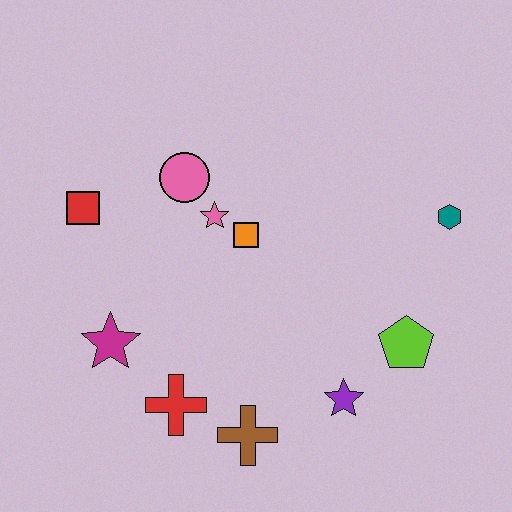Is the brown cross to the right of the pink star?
Yes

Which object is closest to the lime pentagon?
The purple star is closest to the lime pentagon.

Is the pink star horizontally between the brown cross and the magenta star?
Yes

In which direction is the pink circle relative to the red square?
The pink circle is to the right of the red square.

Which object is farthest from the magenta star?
The teal hexagon is farthest from the magenta star.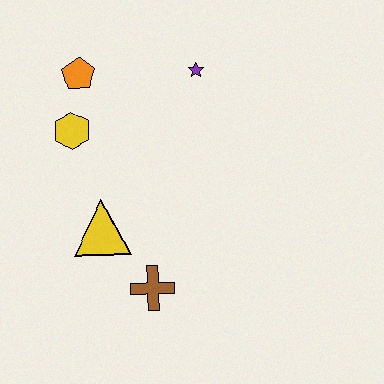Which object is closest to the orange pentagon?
The yellow hexagon is closest to the orange pentagon.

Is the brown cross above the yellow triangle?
No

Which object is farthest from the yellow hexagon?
The brown cross is farthest from the yellow hexagon.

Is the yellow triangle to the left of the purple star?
Yes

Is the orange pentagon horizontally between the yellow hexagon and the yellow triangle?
Yes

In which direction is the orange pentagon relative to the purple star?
The orange pentagon is to the left of the purple star.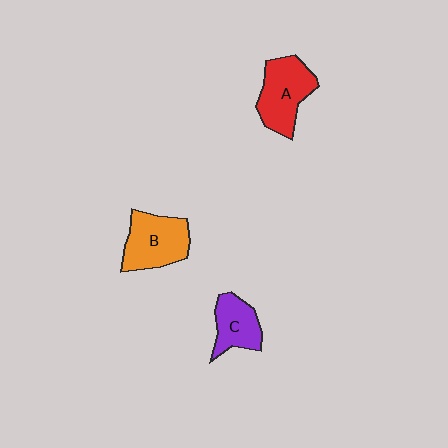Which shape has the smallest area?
Shape C (purple).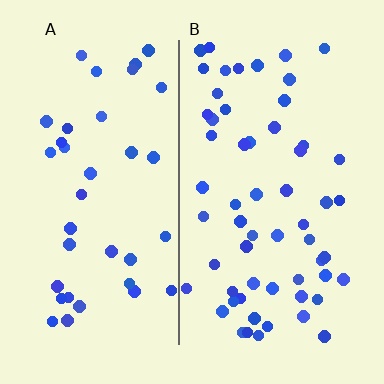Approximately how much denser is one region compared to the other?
Approximately 1.6× — region B over region A.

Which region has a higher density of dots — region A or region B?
B (the right).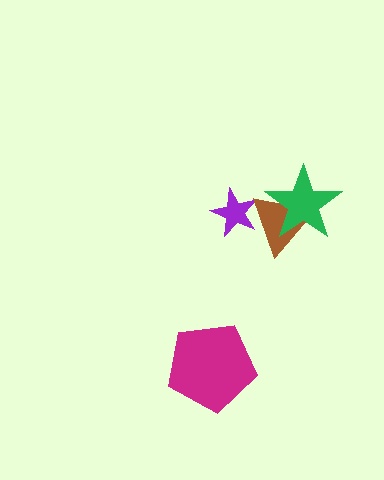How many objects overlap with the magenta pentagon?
0 objects overlap with the magenta pentagon.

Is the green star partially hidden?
No, no other shape covers it.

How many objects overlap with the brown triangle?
2 objects overlap with the brown triangle.